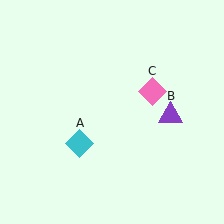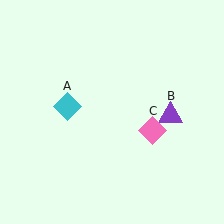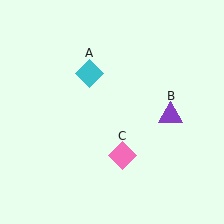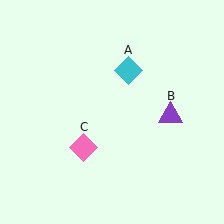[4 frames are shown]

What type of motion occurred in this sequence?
The cyan diamond (object A), pink diamond (object C) rotated clockwise around the center of the scene.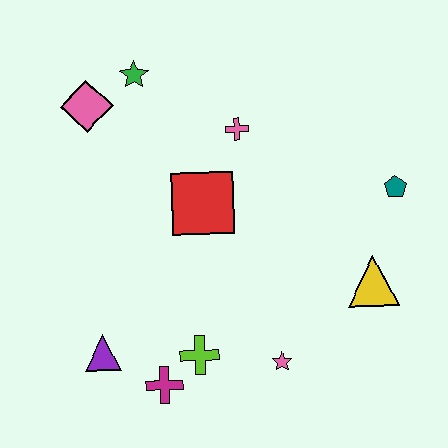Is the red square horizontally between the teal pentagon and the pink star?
No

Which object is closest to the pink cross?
The red square is closest to the pink cross.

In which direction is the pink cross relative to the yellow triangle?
The pink cross is above the yellow triangle.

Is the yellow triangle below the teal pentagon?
Yes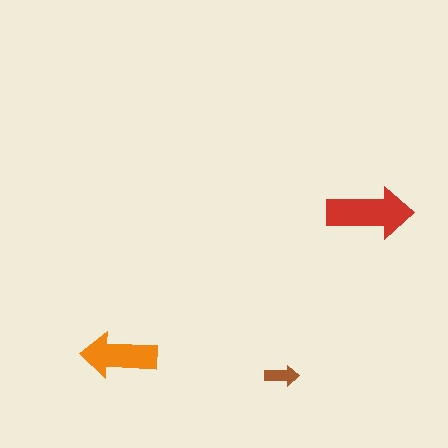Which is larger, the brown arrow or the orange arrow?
The orange one.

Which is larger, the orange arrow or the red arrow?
The red one.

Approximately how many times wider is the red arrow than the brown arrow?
About 2.5 times wider.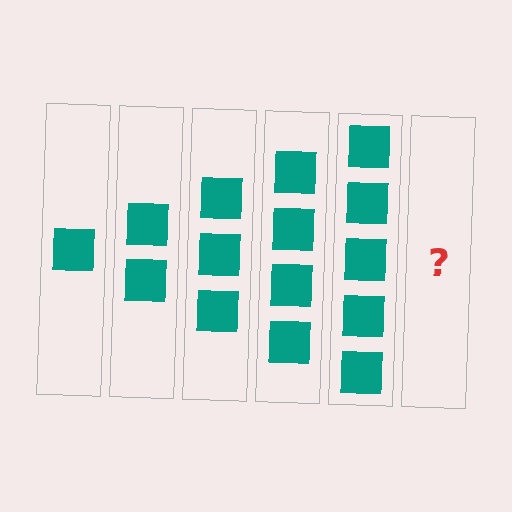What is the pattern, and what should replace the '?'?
The pattern is that each step adds one more square. The '?' should be 6 squares.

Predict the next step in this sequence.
The next step is 6 squares.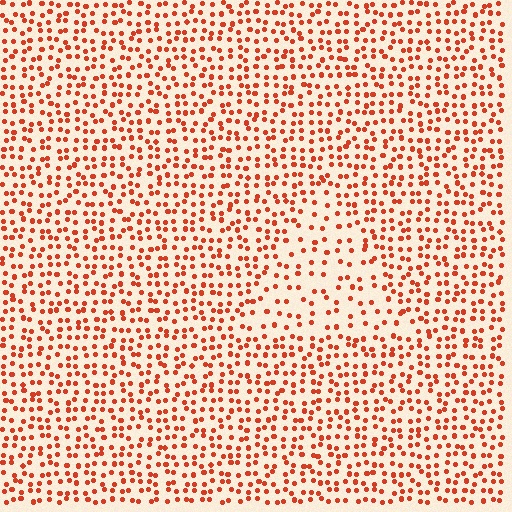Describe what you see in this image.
The image contains small red elements arranged at two different densities. A triangle-shaped region is visible where the elements are less densely packed than the surrounding area.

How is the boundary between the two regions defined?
The boundary is defined by a change in element density (approximately 1.9x ratio). All elements are the same color, size, and shape.